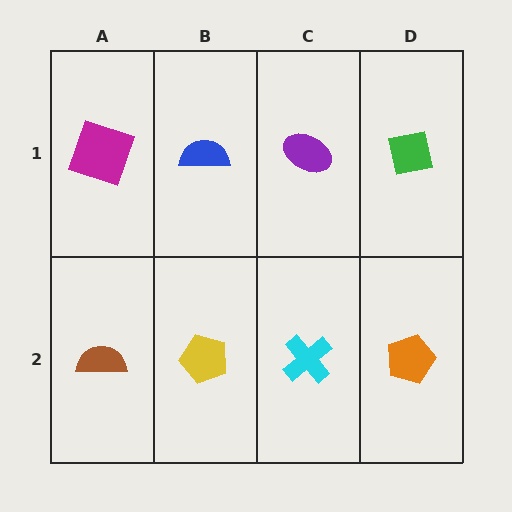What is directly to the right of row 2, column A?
A yellow pentagon.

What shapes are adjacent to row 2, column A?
A magenta square (row 1, column A), a yellow pentagon (row 2, column B).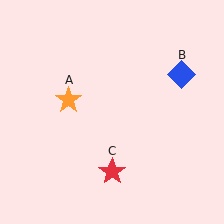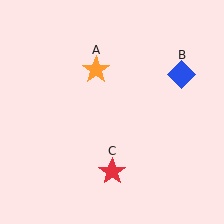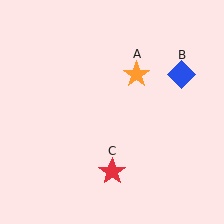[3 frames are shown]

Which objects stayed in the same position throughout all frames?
Blue diamond (object B) and red star (object C) remained stationary.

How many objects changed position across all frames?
1 object changed position: orange star (object A).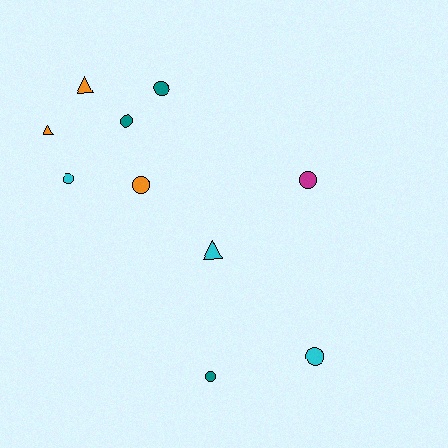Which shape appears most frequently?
Circle, with 7 objects.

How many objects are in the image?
There are 10 objects.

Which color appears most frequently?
Cyan, with 3 objects.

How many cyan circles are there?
There are 2 cyan circles.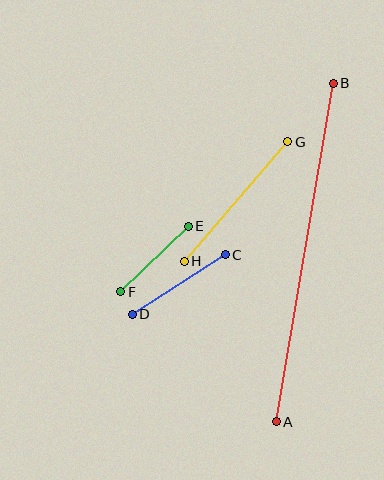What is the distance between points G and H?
The distance is approximately 158 pixels.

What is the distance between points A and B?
The distance is approximately 343 pixels.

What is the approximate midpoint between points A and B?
The midpoint is at approximately (305, 253) pixels.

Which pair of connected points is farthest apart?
Points A and B are farthest apart.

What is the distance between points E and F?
The distance is approximately 94 pixels.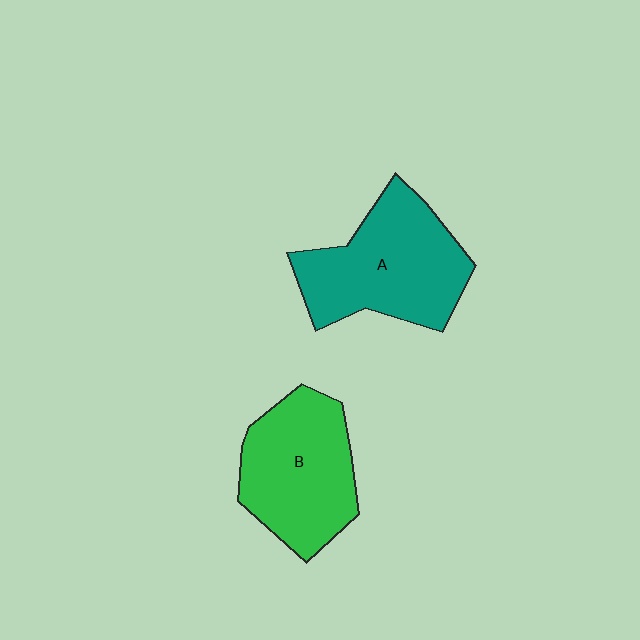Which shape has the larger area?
Shape A (teal).